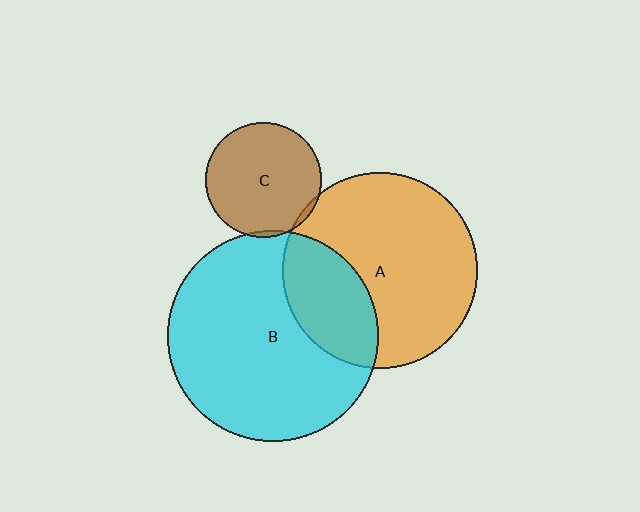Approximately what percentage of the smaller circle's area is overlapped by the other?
Approximately 5%.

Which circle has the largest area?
Circle B (cyan).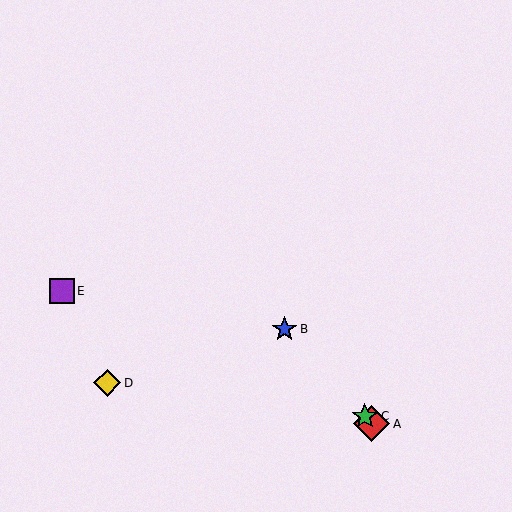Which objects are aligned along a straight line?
Objects A, B, C are aligned along a straight line.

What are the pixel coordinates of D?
Object D is at (107, 383).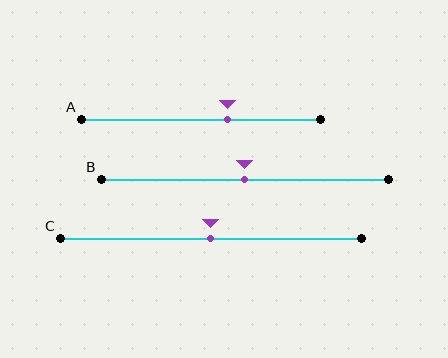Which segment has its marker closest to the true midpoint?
Segment B has its marker closest to the true midpoint.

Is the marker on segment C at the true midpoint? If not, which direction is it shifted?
Yes, the marker on segment C is at the true midpoint.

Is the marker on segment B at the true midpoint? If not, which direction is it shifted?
Yes, the marker on segment B is at the true midpoint.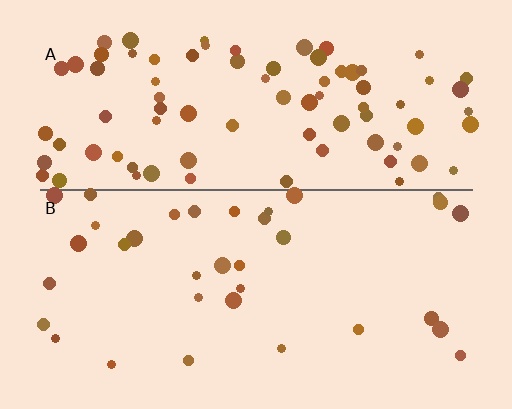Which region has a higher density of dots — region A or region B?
A (the top).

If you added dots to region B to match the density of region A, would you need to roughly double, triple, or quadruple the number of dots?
Approximately double.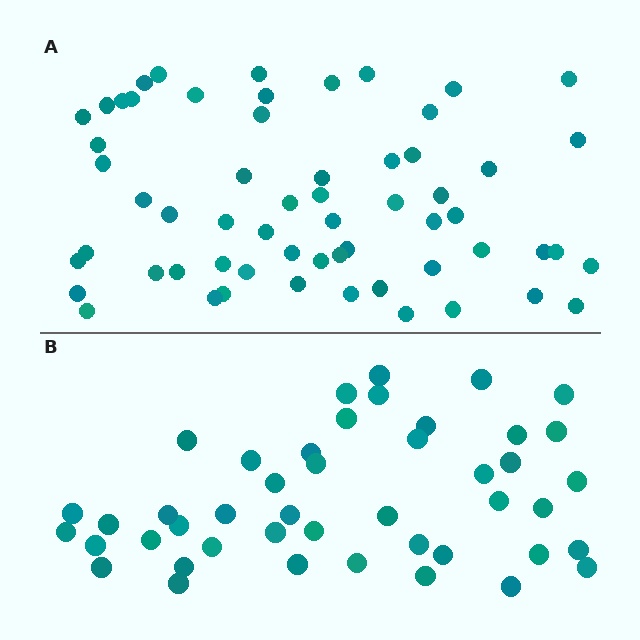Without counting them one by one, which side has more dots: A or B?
Region A (the top region) has more dots.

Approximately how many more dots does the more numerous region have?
Region A has approximately 15 more dots than region B.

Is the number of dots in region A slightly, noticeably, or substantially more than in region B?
Region A has noticeably more, but not dramatically so. The ratio is roughly 1.3 to 1.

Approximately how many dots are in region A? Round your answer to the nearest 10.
About 60 dots.